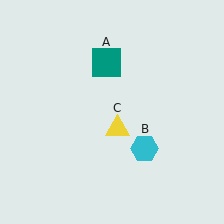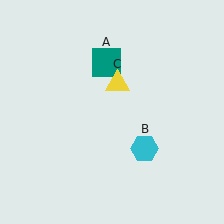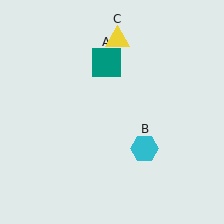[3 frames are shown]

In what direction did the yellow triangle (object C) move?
The yellow triangle (object C) moved up.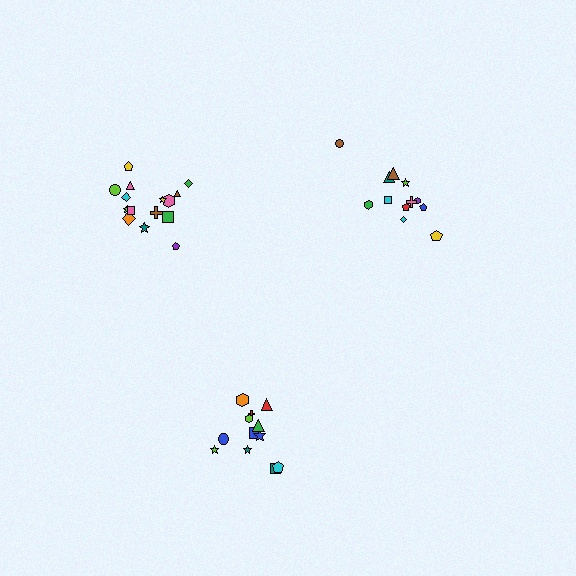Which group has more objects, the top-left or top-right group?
The top-left group.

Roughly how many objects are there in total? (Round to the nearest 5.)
Roughly 40 objects in total.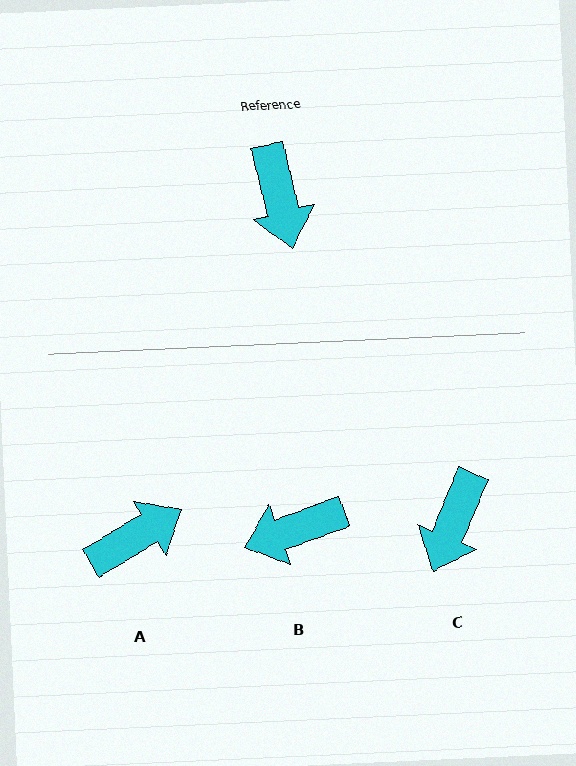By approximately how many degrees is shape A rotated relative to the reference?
Approximately 107 degrees counter-clockwise.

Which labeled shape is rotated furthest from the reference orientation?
A, about 107 degrees away.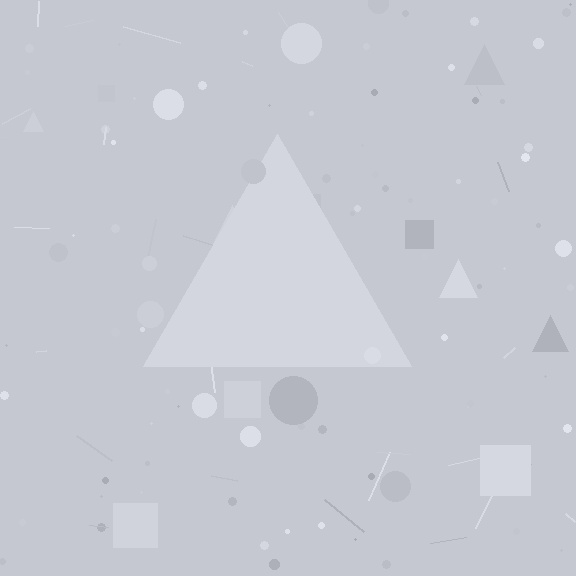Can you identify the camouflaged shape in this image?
The camouflaged shape is a triangle.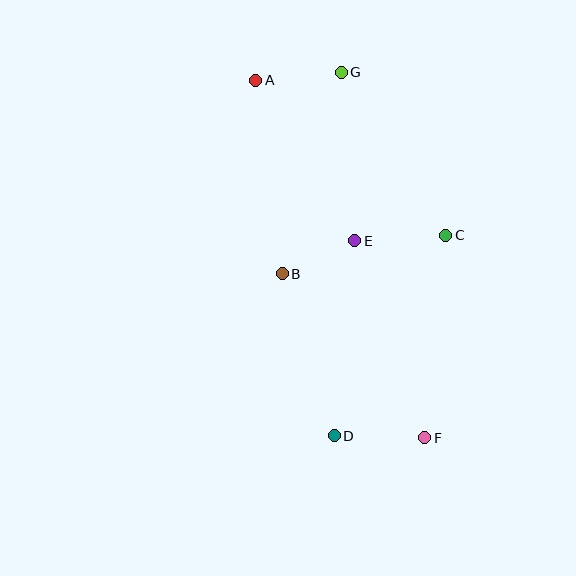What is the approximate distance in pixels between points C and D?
The distance between C and D is approximately 229 pixels.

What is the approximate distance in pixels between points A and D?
The distance between A and D is approximately 364 pixels.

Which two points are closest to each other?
Points B and E are closest to each other.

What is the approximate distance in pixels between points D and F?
The distance between D and F is approximately 91 pixels.